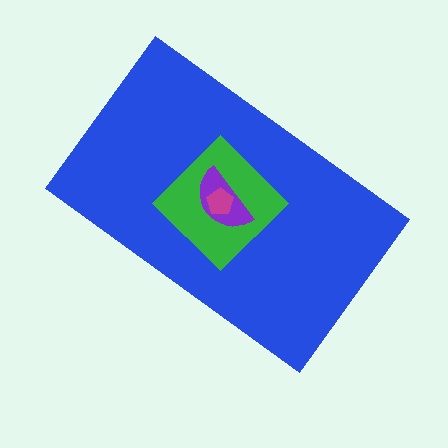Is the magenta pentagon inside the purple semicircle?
Yes.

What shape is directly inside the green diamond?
The purple semicircle.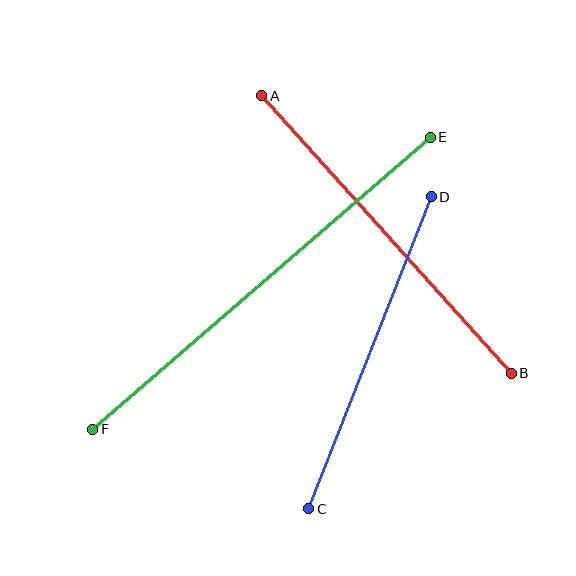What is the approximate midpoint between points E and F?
The midpoint is at approximately (262, 283) pixels.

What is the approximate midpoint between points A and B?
The midpoint is at approximately (386, 235) pixels.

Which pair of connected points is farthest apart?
Points E and F are farthest apart.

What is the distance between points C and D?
The distance is approximately 335 pixels.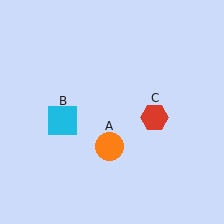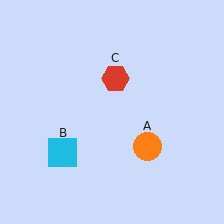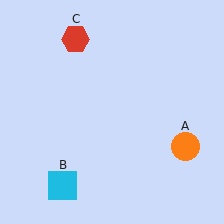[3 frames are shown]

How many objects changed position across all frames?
3 objects changed position: orange circle (object A), cyan square (object B), red hexagon (object C).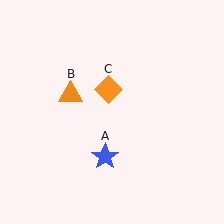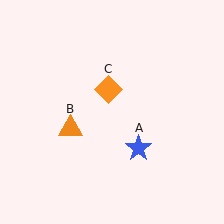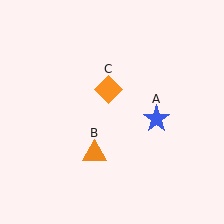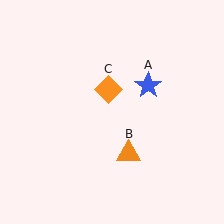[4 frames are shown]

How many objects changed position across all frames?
2 objects changed position: blue star (object A), orange triangle (object B).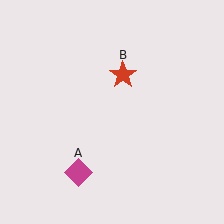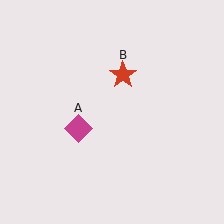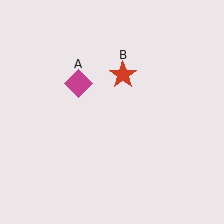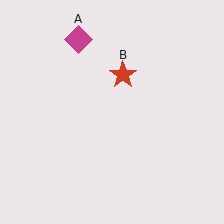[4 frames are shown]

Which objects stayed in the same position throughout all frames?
Red star (object B) remained stationary.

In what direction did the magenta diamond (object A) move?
The magenta diamond (object A) moved up.